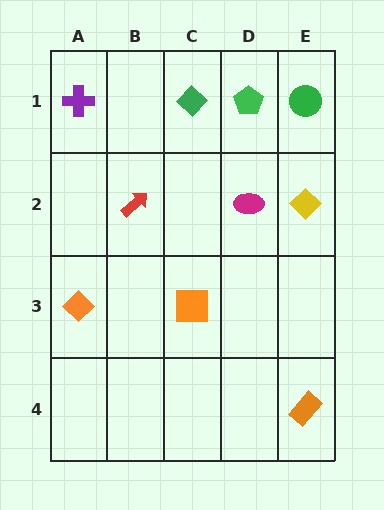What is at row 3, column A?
An orange diamond.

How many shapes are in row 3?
2 shapes.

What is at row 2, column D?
A magenta ellipse.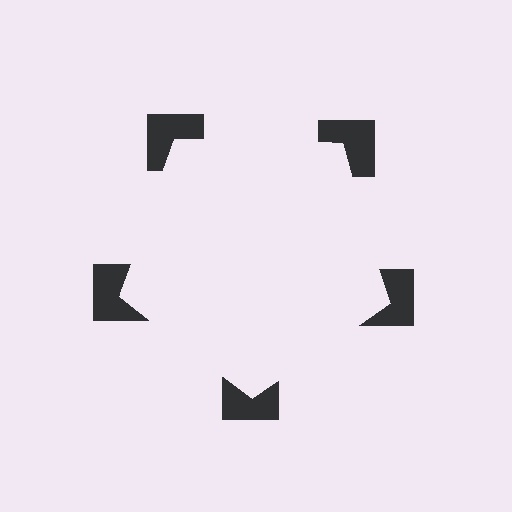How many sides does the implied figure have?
5 sides.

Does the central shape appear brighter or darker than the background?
It typically appears slightly brighter than the background, even though no actual brightness change is drawn.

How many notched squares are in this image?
There are 5 — one at each vertex of the illusory pentagon.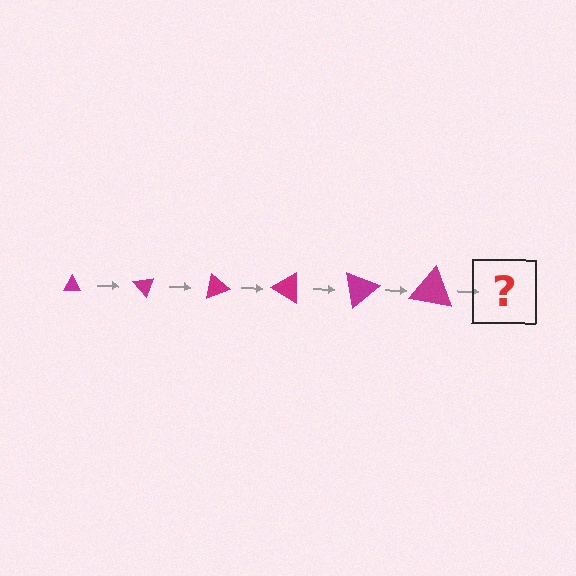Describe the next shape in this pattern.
It should be a triangle, larger than the previous one and rotated 300 degrees from the start.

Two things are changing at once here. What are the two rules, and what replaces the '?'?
The two rules are that the triangle grows larger each step and it rotates 50 degrees each step. The '?' should be a triangle, larger than the previous one and rotated 300 degrees from the start.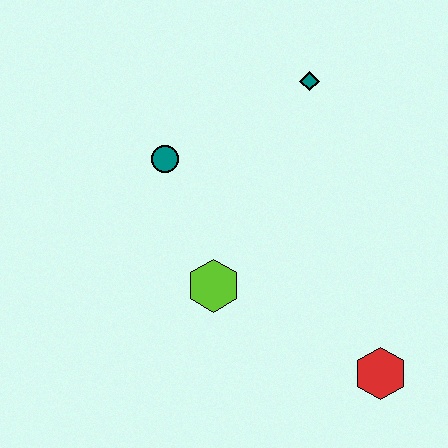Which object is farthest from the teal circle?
The red hexagon is farthest from the teal circle.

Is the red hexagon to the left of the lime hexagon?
No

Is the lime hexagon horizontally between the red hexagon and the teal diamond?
No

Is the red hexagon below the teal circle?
Yes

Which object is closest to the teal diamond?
The teal circle is closest to the teal diamond.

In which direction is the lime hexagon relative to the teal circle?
The lime hexagon is below the teal circle.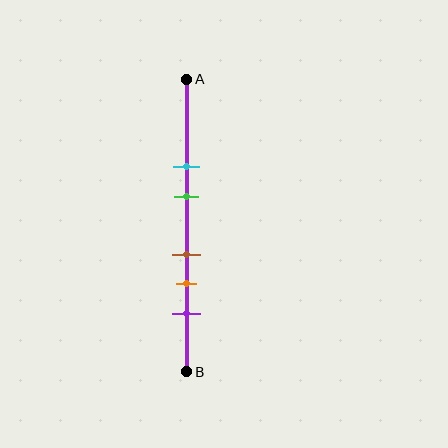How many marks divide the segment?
There are 5 marks dividing the segment.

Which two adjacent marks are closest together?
The brown and orange marks are the closest adjacent pair.